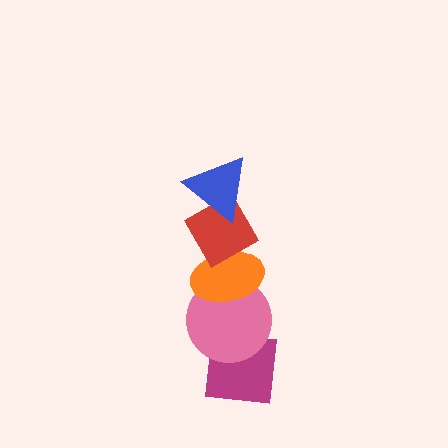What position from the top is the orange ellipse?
The orange ellipse is 3rd from the top.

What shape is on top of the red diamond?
The blue triangle is on top of the red diamond.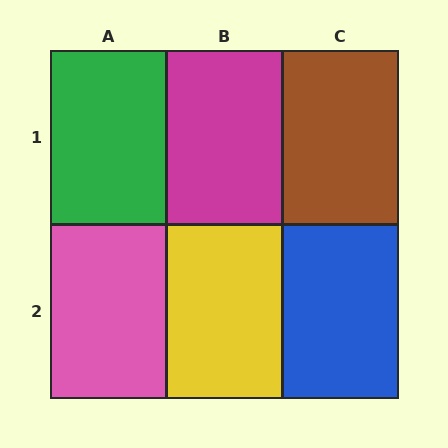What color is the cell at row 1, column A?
Green.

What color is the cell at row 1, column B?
Magenta.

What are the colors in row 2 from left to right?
Pink, yellow, blue.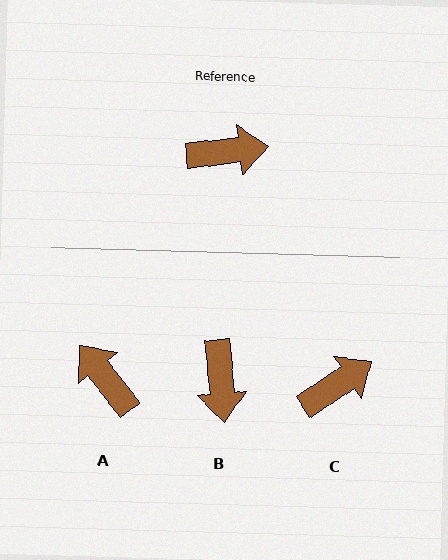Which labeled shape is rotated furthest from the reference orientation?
A, about 122 degrees away.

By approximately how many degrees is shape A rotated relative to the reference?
Approximately 122 degrees counter-clockwise.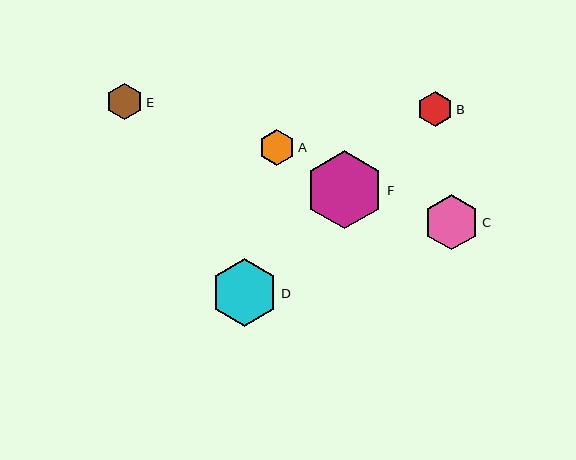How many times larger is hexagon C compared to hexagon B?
Hexagon C is approximately 1.6 times the size of hexagon B.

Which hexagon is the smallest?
Hexagon B is the smallest with a size of approximately 36 pixels.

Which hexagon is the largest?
Hexagon F is the largest with a size of approximately 78 pixels.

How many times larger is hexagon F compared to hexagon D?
Hexagon F is approximately 1.2 times the size of hexagon D.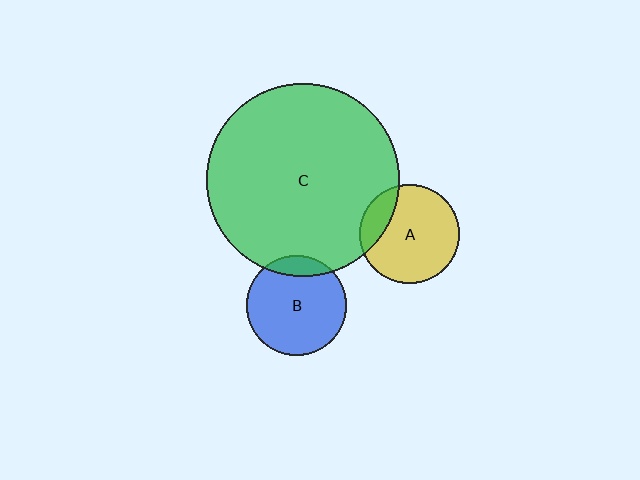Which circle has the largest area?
Circle C (green).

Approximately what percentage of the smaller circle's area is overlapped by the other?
Approximately 10%.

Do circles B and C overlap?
Yes.